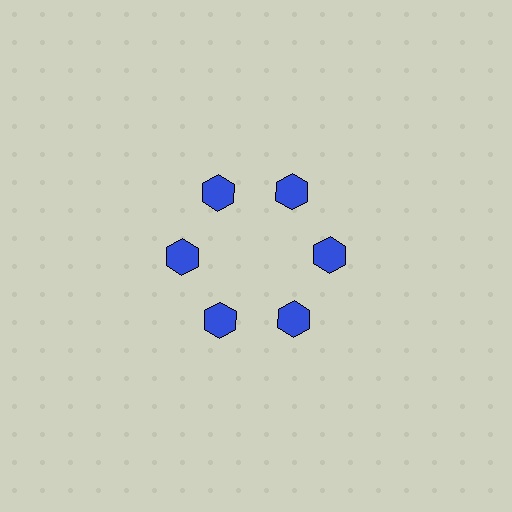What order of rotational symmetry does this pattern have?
This pattern has 6-fold rotational symmetry.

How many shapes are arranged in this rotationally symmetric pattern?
There are 6 shapes, arranged in 6 groups of 1.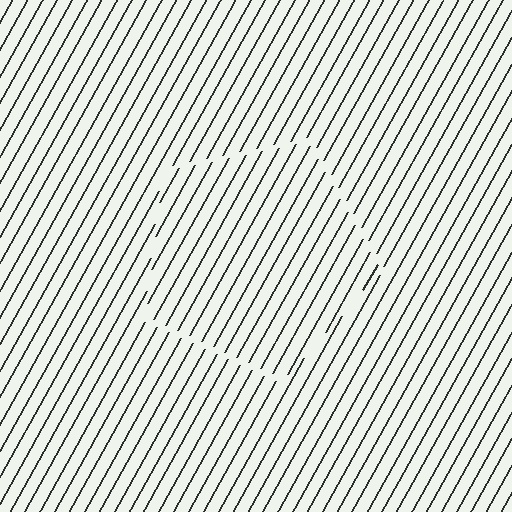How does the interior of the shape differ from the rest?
The interior of the shape contains the same grating, shifted by half a period — the contour is defined by the phase discontinuity where line-ends from the inner and outer gratings abut.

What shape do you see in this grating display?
An illusory pentagon. The interior of the shape contains the same grating, shifted by half a period — the contour is defined by the phase discontinuity where line-ends from the inner and outer gratings abut.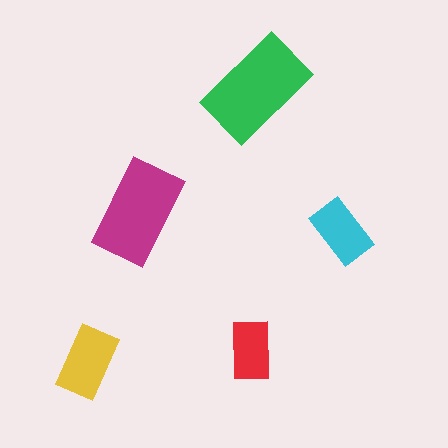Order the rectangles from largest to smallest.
the green one, the magenta one, the yellow one, the cyan one, the red one.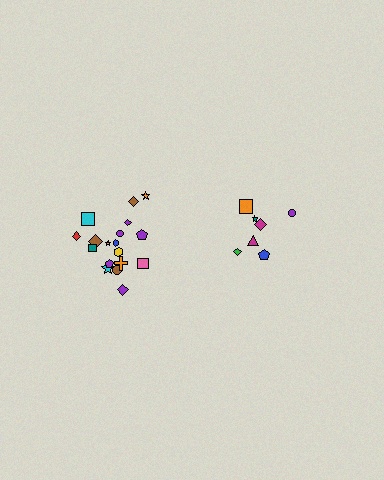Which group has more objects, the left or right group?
The left group.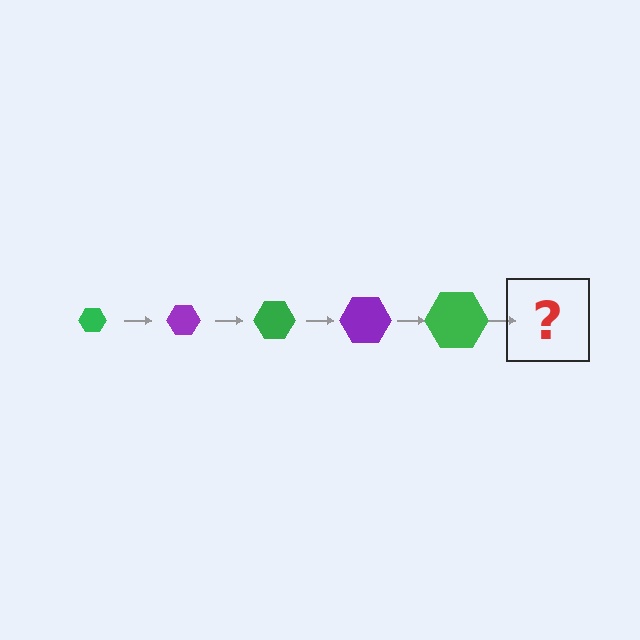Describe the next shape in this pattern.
It should be a purple hexagon, larger than the previous one.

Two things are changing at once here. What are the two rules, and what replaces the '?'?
The two rules are that the hexagon grows larger each step and the color cycles through green and purple. The '?' should be a purple hexagon, larger than the previous one.